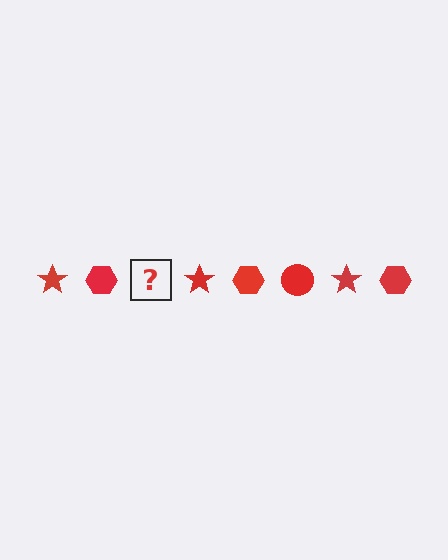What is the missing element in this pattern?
The missing element is a red circle.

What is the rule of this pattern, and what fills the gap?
The rule is that the pattern cycles through star, hexagon, circle shapes in red. The gap should be filled with a red circle.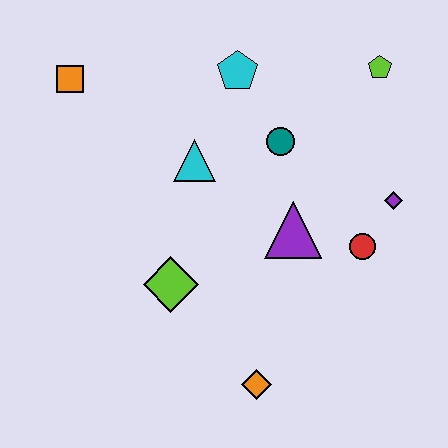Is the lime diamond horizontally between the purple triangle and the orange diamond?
No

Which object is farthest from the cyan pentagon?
The orange diamond is farthest from the cyan pentagon.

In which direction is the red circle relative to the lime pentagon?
The red circle is below the lime pentagon.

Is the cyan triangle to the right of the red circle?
No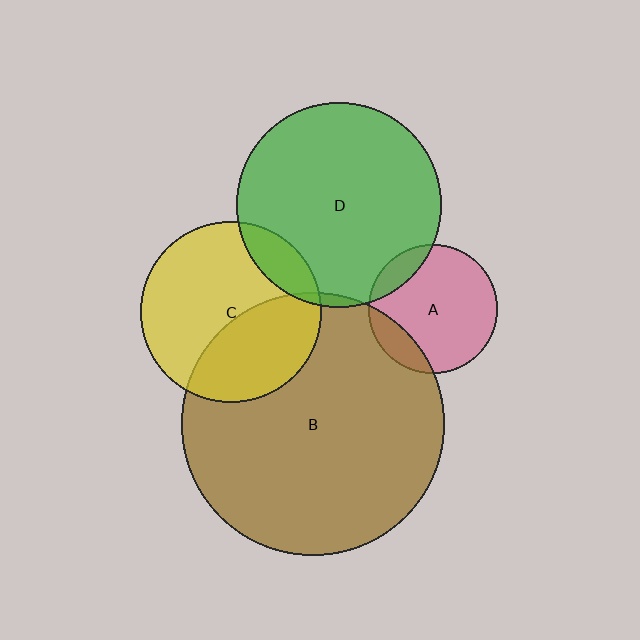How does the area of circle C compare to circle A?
Approximately 2.0 times.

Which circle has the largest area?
Circle B (brown).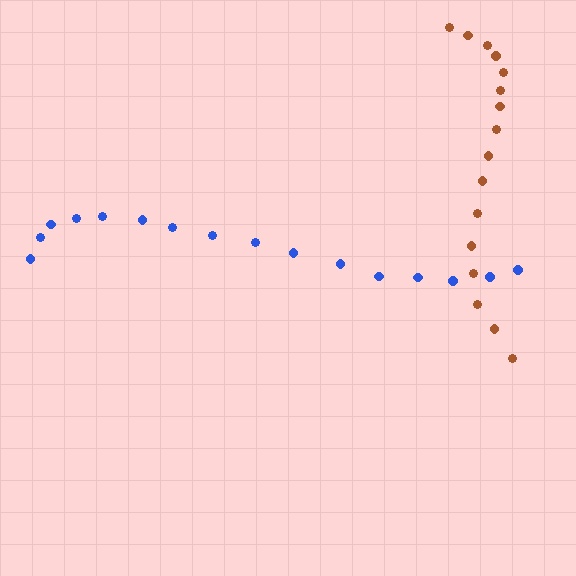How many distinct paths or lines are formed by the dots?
There are 2 distinct paths.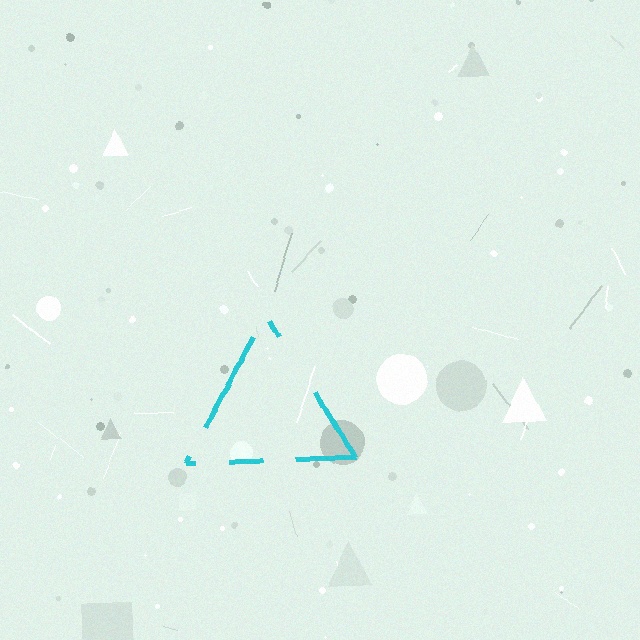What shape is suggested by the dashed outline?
The dashed outline suggests a triangle.